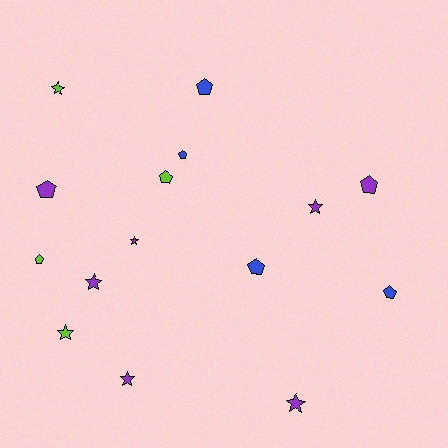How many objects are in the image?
There are 15 objects.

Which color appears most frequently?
Purple, with 7 objects.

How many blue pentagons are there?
There are 4 blue pentagons.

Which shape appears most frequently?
Pentagon, with 8 objects.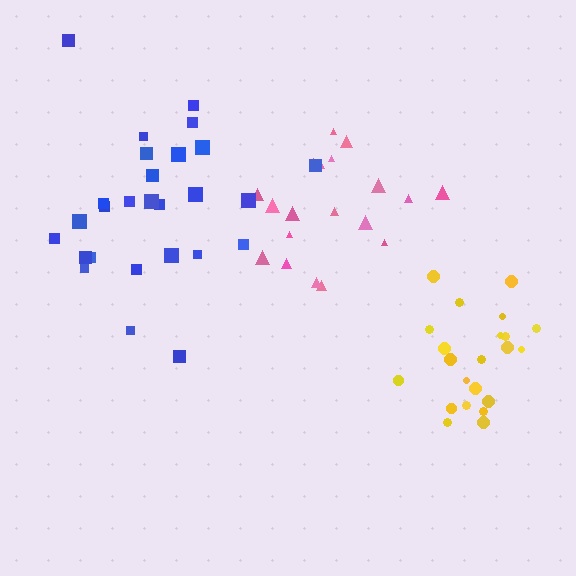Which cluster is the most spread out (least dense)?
Blue.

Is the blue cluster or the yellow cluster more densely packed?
Yellow.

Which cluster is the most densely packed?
Yellow.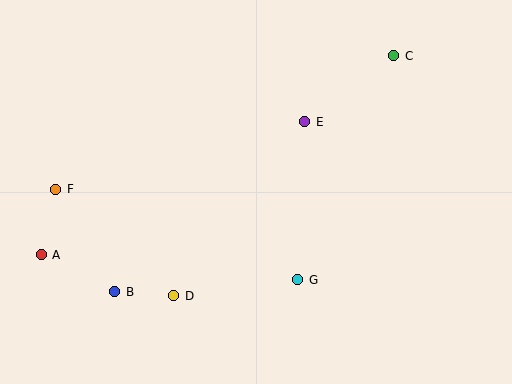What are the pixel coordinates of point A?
Point A is at (41, 255).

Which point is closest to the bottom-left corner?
Point A is closest to the bottom-left corner.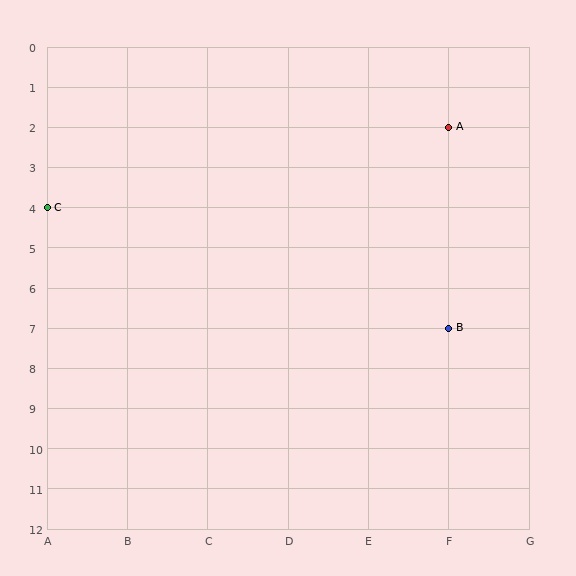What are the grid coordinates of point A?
Point A is at grid coordinates (F, 2).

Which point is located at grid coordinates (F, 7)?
Point B is at (F, 7).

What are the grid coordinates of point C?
Point C is at grid coordinates (A, 4).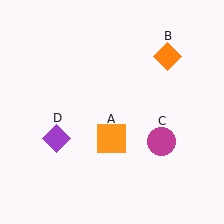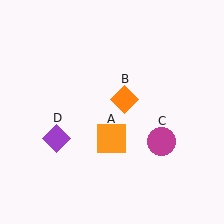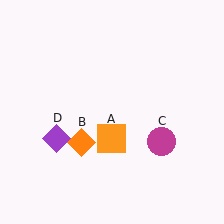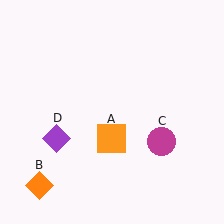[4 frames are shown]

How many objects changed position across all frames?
1 object changed position: orange diamond (object B).